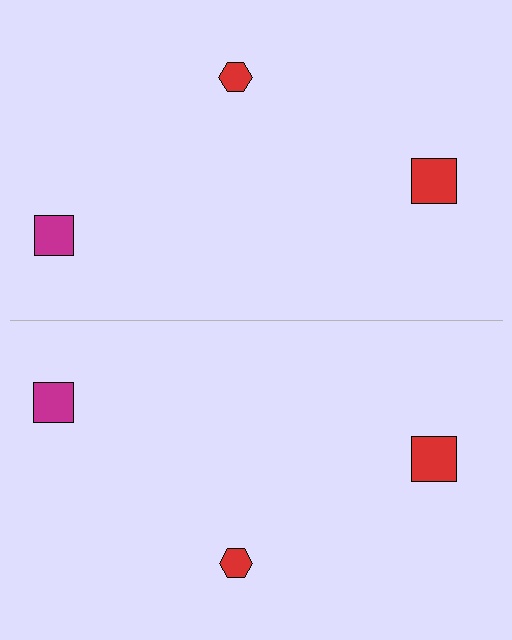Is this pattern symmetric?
Yes, this pattern has bilateral (reflection) symmetry.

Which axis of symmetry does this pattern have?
The pattern has a horizontal axis of symmetry running through the center of the image.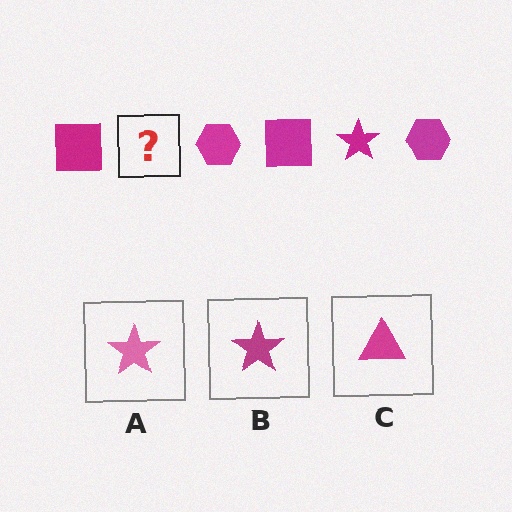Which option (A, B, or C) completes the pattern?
B.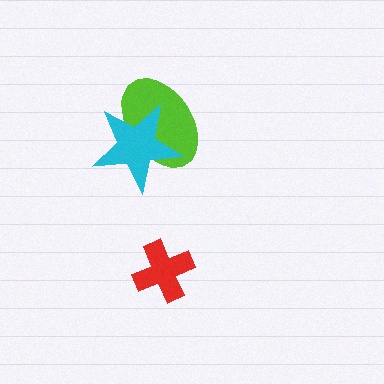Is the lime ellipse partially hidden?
Yes, it is partially covered by another shape.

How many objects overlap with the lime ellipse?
1 object overlaps with the lime ellipse.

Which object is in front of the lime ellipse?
The cyan star is in front of the lime ellipse.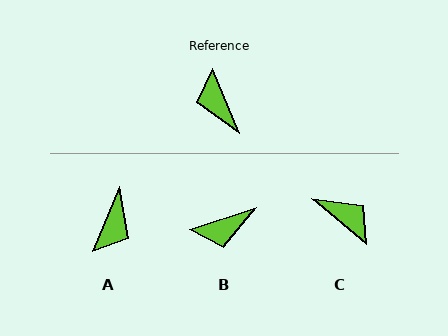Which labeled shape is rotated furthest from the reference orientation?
C, about 152 degrees away.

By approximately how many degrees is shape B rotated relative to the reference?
Approximately 86 degrees counter-clockwise.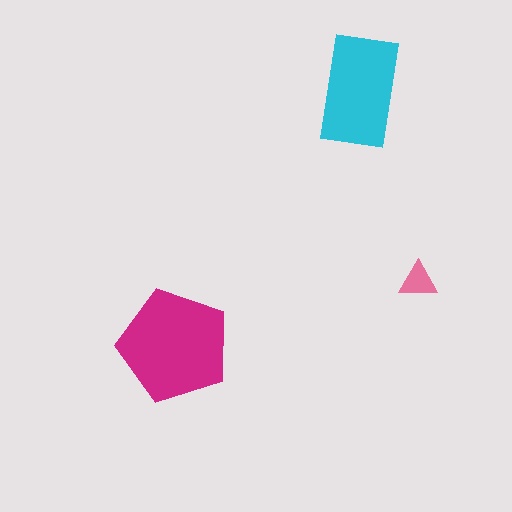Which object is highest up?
The cyan rectangle is topmost.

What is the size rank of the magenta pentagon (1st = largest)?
1st.